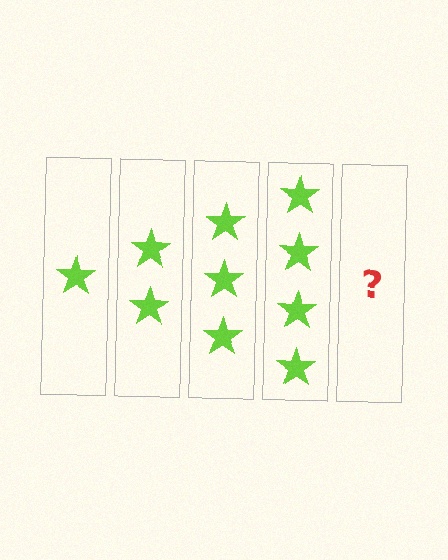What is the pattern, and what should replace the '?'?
The pattern is that each step adds one more star. The '?' should be 5 stars.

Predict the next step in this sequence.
The next step is 5 stars.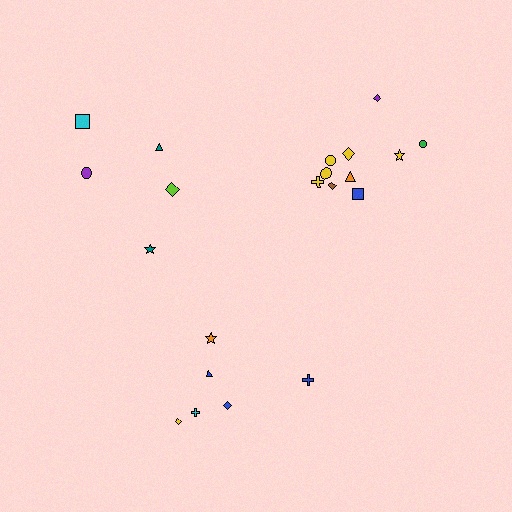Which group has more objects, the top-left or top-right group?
The top-right group.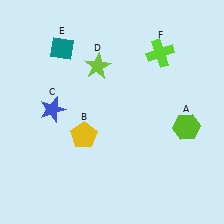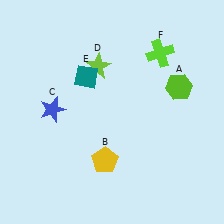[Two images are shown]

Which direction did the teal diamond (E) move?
The teal diamond (E) moved down.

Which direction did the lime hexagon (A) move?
The lime hexagon (A) moved up.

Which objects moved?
The objects that moved are: the lime hexagon (A), the yellow pentagon (B), the teal diamond (E).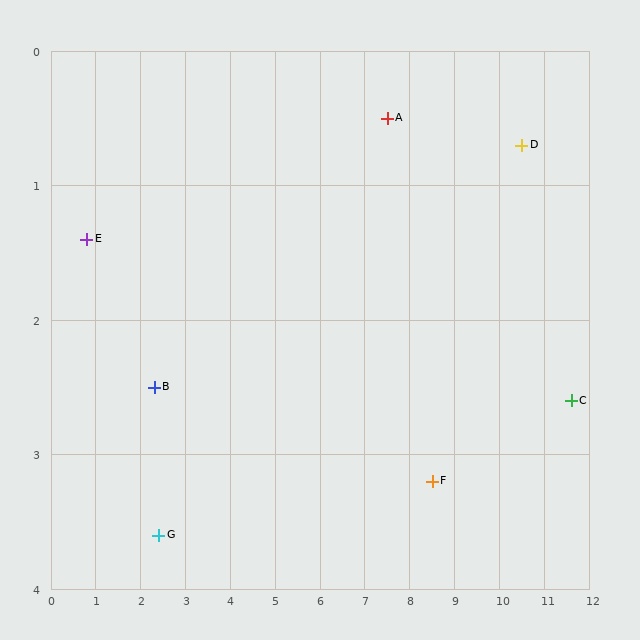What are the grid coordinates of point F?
Point F is at approximately (8.5, 3.2).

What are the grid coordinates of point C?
Point C is at approximately (11.6, 2.6).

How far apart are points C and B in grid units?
Points C and B are about 9.3 grid units apart.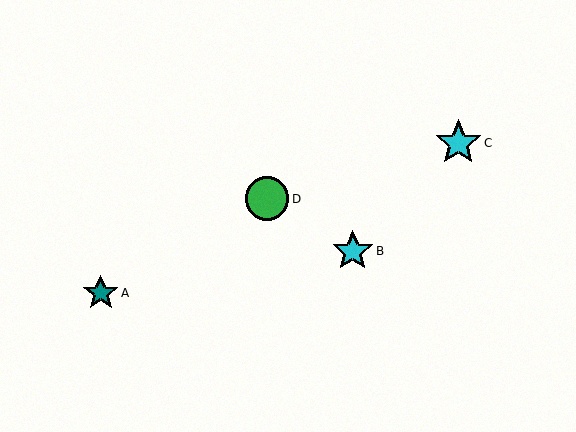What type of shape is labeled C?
Shape C is a cyan star.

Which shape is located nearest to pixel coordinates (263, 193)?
The green circle (labeled D) at (267, 199) is nearest to that location.